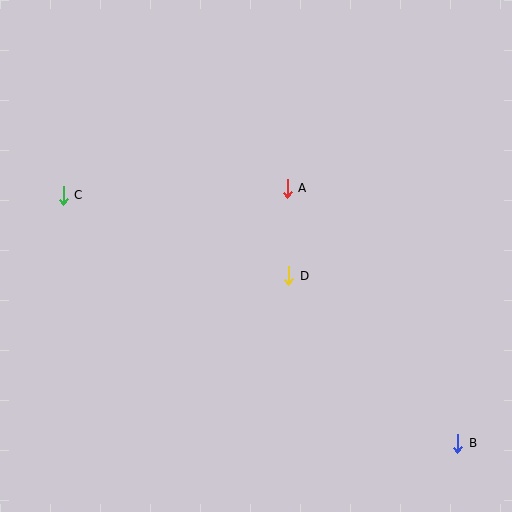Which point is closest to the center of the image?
Point D at (289, 276) is closest to the center.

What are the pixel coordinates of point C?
Point C is at (63, 195).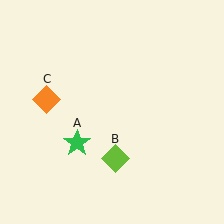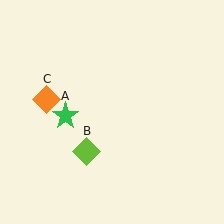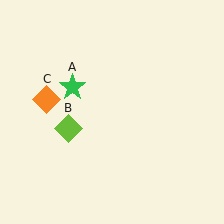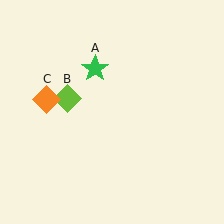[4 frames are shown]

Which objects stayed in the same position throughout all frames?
Orange diamond (object C) remained stationary.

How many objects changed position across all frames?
2 objects changed position: green star (object A), lime diamond (object B).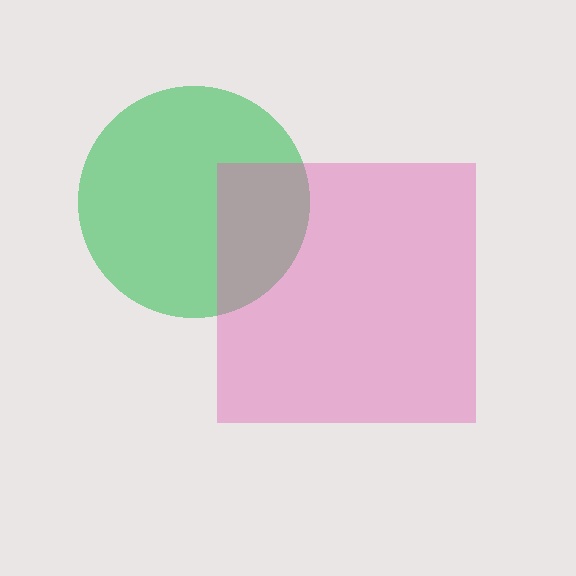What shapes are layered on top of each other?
The layered shapes are: a green circle, a pink square.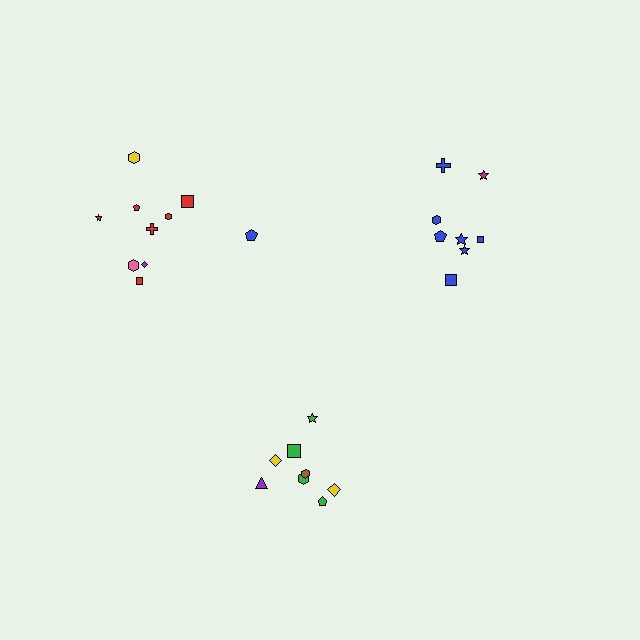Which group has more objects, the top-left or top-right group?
The top-left group.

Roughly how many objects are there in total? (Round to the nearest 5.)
Roughly 25 objects in total.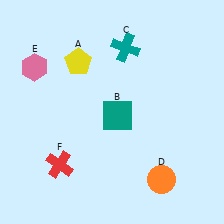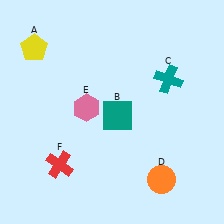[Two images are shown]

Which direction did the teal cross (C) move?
The teal cross (C) moved right.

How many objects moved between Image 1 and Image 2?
3 objects moved between the two images.